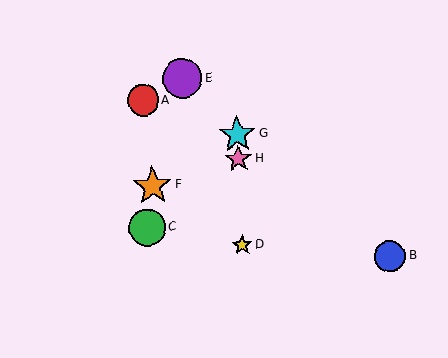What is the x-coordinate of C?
Object C is at x≈147.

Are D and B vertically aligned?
No, D is at x≈242 and B is at x≈390.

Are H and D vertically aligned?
Yes, both are at x≈238.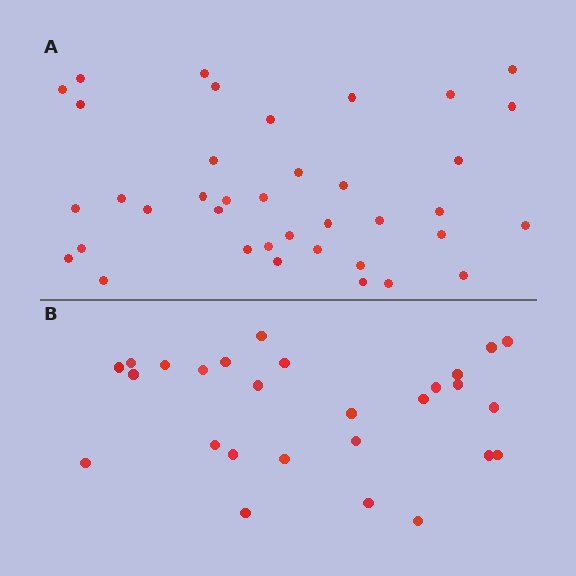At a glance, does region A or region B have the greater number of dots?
Region A (the top region) has more dots.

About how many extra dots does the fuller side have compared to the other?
Region A has roughly 12 or so more dots than region B.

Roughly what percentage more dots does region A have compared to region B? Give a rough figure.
About 40% more.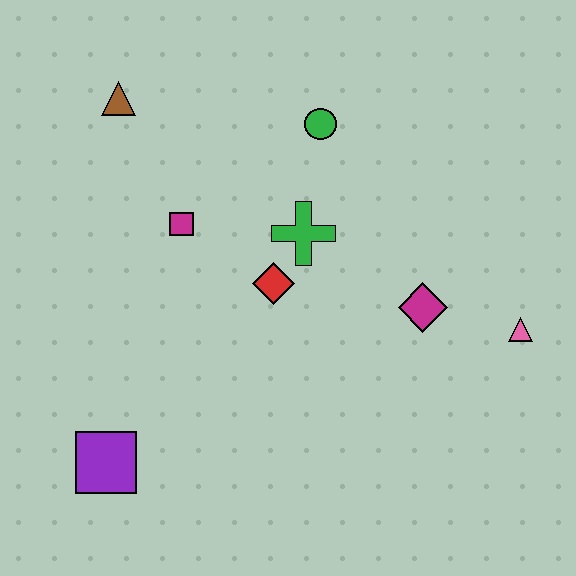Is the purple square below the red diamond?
Yes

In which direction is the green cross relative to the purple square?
The green cross is above the purple square.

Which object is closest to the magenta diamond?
The pink triangle is closest to the magenta diamond.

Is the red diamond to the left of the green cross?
Yes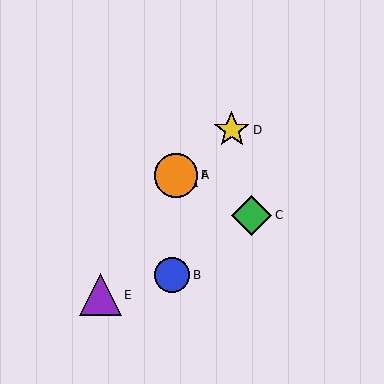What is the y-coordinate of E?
Object E is at y≈295.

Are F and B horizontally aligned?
No, F is at y≈175 and B is at y≈275.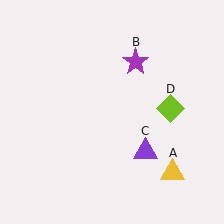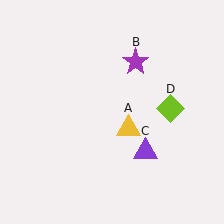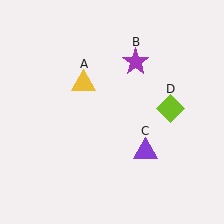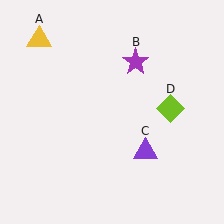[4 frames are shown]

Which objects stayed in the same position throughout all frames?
Purple star (object B) and purple triangle (object C) and lime diamond (object D) remained stationary.